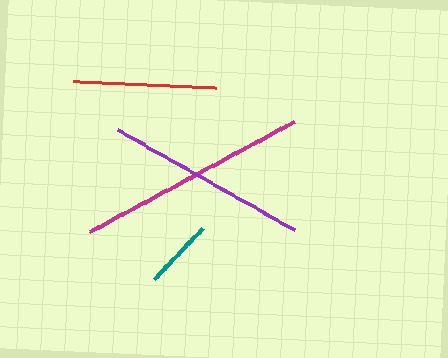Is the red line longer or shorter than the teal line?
The red line is longer than the teal line.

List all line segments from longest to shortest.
From longest to shortest: magenta, purple, red, teal.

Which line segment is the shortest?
The teal line is the shortest at approximately 71 pixels.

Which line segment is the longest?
The magenta line is the longest at approximately 231 pixels.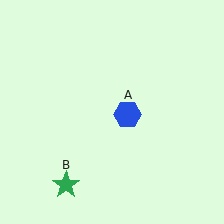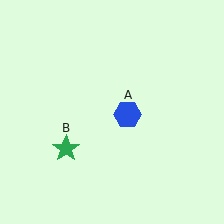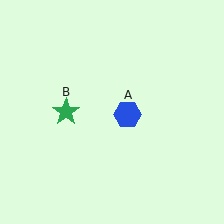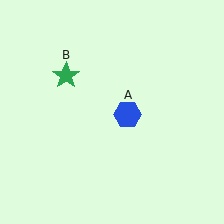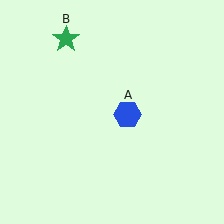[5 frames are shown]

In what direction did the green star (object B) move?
The green star (object B) moved up.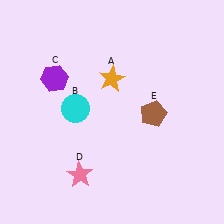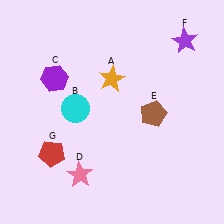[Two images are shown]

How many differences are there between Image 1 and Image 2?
There are 2 differences between the two images.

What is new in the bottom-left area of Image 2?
A red pentagon (G) was added in the bottom-left area of Image 2.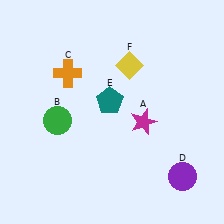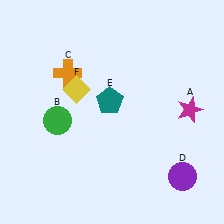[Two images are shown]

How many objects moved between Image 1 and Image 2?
2 objects moved between the two images.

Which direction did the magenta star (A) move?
The magenta star (A) moved right.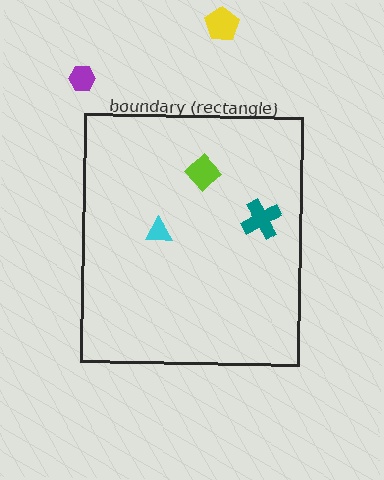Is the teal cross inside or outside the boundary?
Inside.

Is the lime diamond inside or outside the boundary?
Inside.